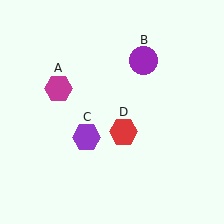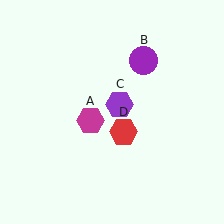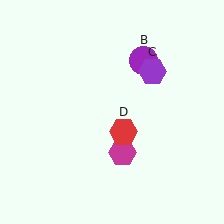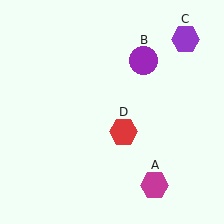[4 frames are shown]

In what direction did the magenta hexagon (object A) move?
The magenta hexagon (object A) moved down and to the right.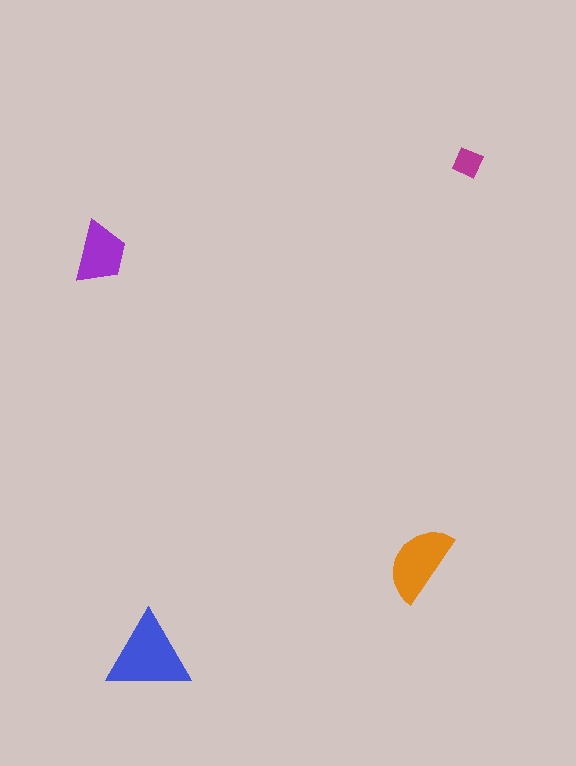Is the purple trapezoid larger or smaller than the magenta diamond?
Larger.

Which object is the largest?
The blue triangle.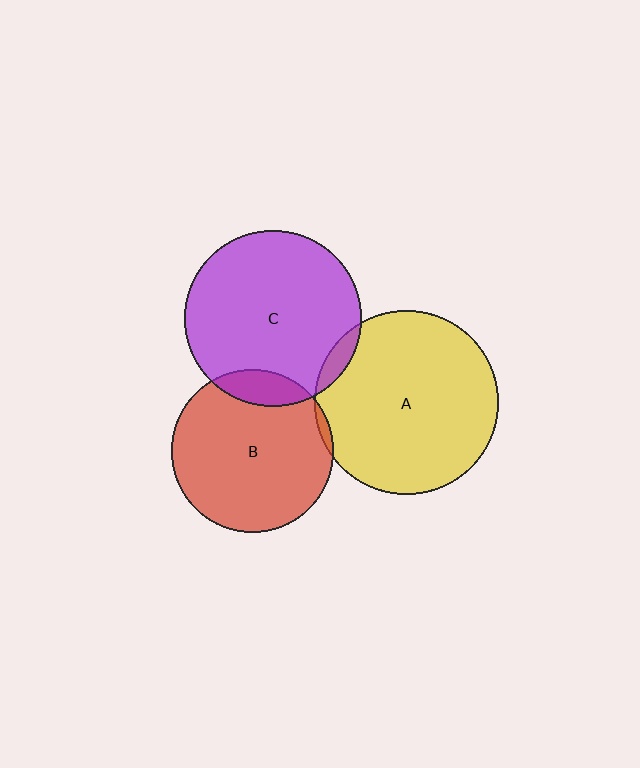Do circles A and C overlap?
Yes.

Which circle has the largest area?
Circle A (yellow).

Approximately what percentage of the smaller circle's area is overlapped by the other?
Approximately 5%.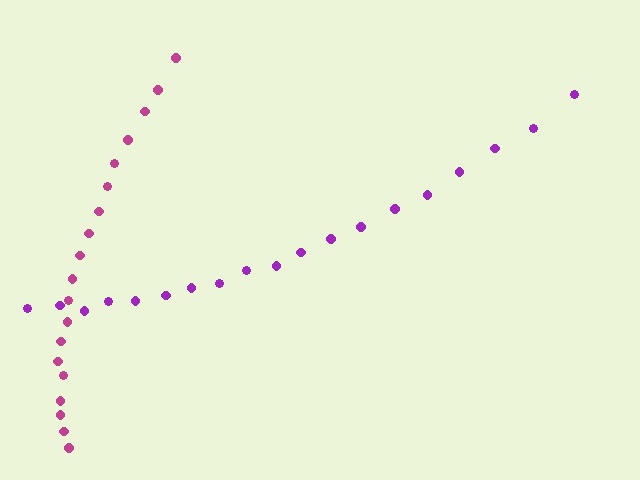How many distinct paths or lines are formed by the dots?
There are 2 distinct paths.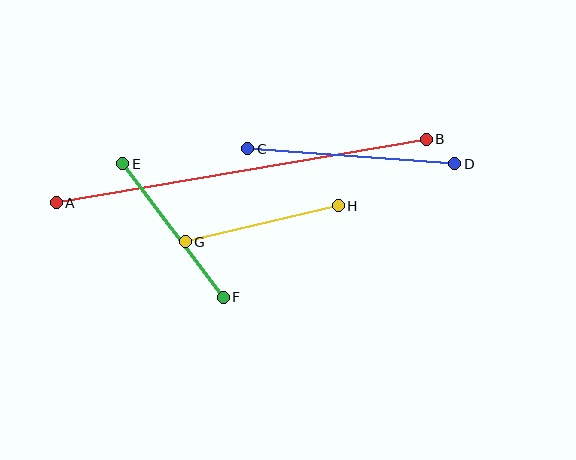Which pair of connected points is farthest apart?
Points A and B are farthest apart.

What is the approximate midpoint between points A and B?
The midpoint is at approximately (241, 171) pixels.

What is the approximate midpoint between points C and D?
The midpoint is at approximately (351, 156) pixels.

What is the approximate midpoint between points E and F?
The midpoint is at approximately (173, 230) pixels.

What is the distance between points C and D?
The distance is approximately 208 pixels.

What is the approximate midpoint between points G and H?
The midpoint is at approximately (262, 224) pixels.